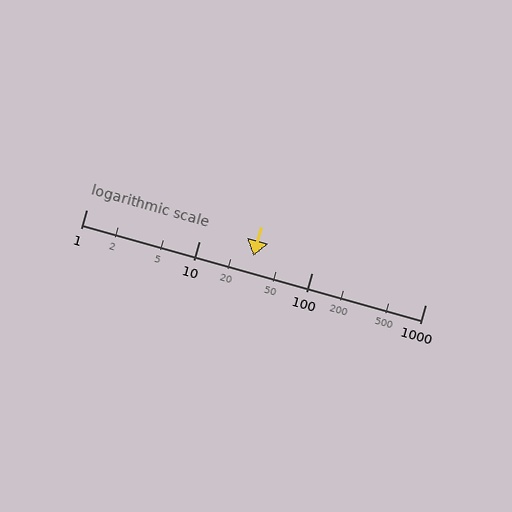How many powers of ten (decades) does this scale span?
The scale spans 3 decades, from 1 to 1000.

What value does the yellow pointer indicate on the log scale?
The pointer indicates approximately 30.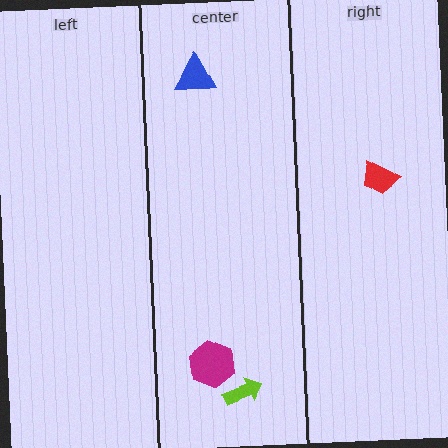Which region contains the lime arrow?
The center region.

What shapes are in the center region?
The magenta hexagon, the blue triangle, the lime arrow.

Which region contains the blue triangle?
The center region.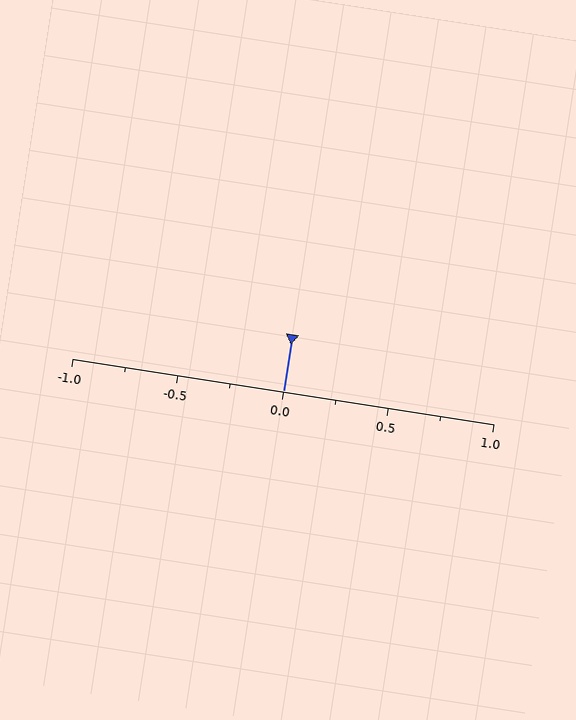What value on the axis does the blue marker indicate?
The marker indicates approximately 0.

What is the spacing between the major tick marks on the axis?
The major ticks are spaced 0.5 apart.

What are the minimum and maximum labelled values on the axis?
The axis runs from -1.0 to 1.0.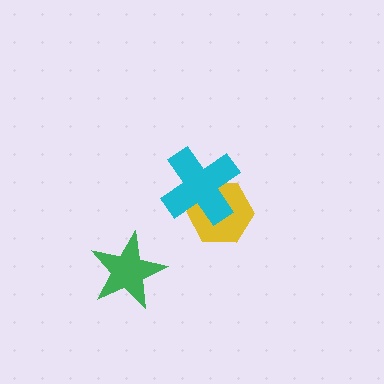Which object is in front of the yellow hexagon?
The cyan cross is in front of the yellow hexagon.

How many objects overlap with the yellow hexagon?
1 object overlaps with the yellow hexagon.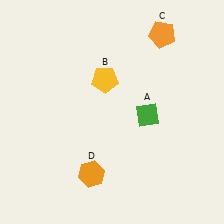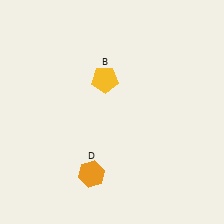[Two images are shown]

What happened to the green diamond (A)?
The green diamond (A) was removed in Image 2. It was in the bottom-right area of Image 1.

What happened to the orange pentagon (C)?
The orange pentagon (C) was removed in Image 2. It was in the top-right area of Image 1.